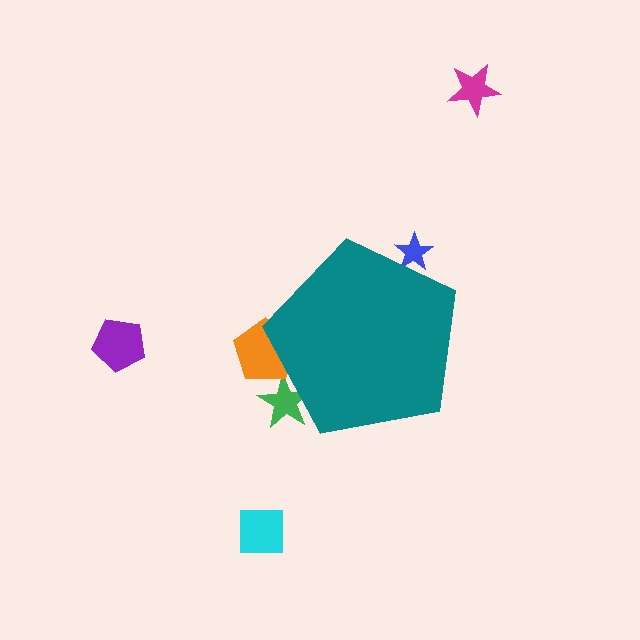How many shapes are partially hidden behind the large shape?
3 shapes are partially hidden.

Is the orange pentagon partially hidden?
Yes, the orange pentagon is partially hidden behind the teal pentagon.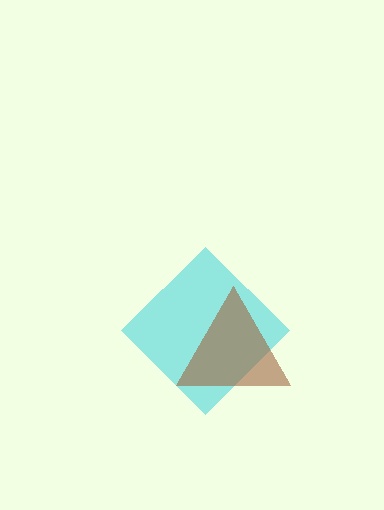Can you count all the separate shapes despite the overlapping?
Yes, there are 2 separate shapes.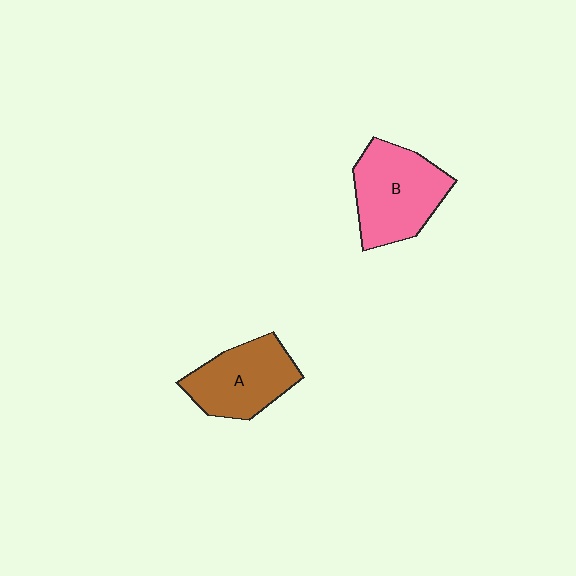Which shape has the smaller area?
Shape A (brown).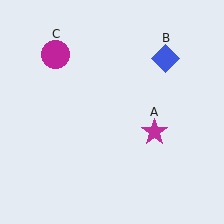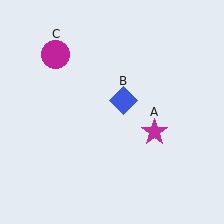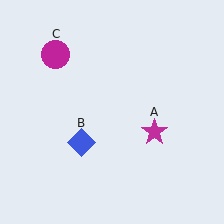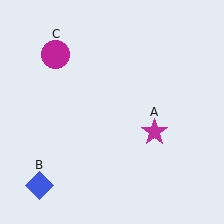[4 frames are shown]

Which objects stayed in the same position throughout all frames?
Magenta star (object A) and magenta circle (object C) remained stationary.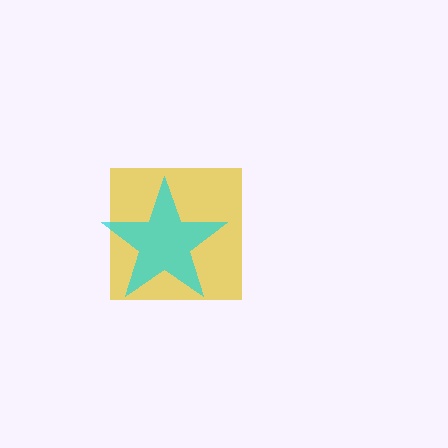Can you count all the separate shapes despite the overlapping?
Yes, there are 2 separate shapes.